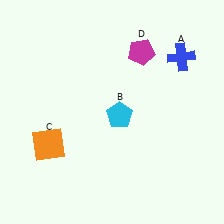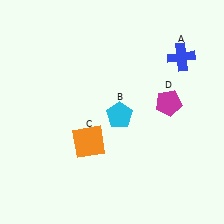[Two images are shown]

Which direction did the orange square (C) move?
The orange square (C) moved right.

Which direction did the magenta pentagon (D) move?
The magenta pentagon (D) moved down.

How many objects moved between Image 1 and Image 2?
2 objects moved between the two images.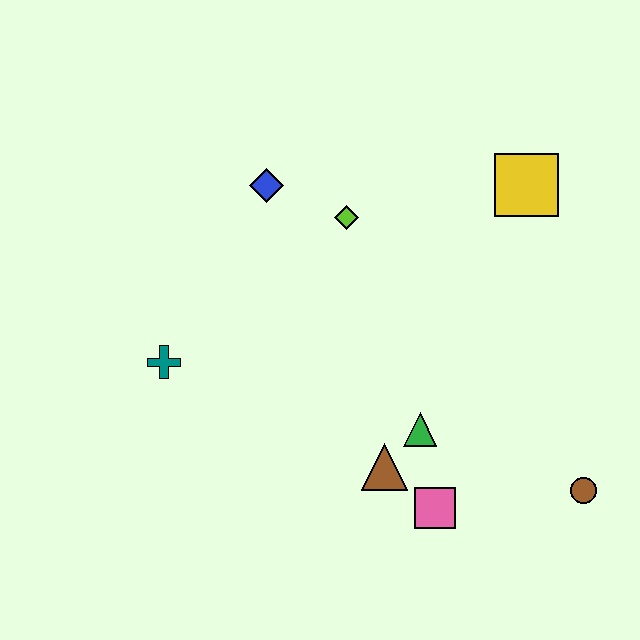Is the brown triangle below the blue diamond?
Yes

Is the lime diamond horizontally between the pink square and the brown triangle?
No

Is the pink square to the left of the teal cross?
No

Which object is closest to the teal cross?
The blue diamond is closest to the teal cross.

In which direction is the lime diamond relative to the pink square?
The lime diamond is above the pink square.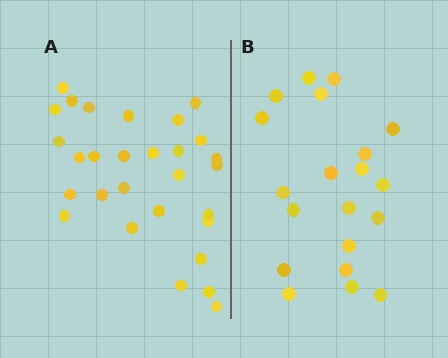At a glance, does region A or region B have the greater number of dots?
Region A (the left region) has more dots.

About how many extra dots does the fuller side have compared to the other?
Region A has roughly 8 or so more dots than region B.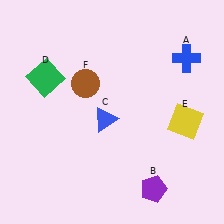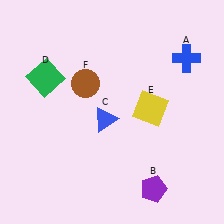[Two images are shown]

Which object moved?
The yellow square (E) moved left.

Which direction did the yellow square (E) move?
The yellow square (E) moved left.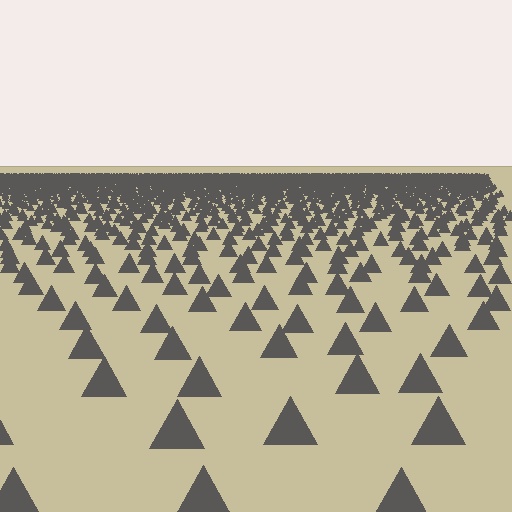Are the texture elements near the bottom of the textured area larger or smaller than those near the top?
Larger. Near the bottom, elements are closer to the viewer and appear at a bigger on-screen size.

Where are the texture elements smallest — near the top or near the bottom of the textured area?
Near the top.